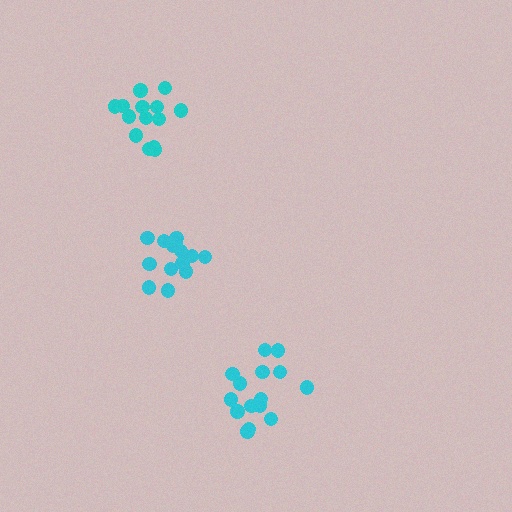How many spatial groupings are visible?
There are 3 spatial groupings.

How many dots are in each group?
Group 1: 14 dots, Group 2: 15 dots, Group 3: 14 dots (43 total).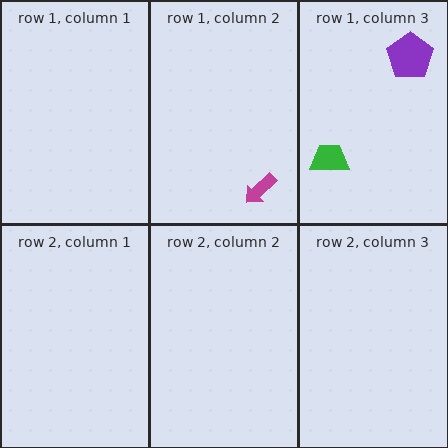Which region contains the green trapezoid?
The row 1, column 3 region.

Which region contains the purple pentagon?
The row 1, column 3 region.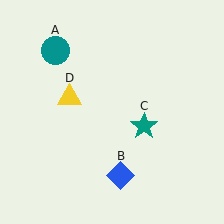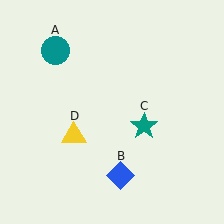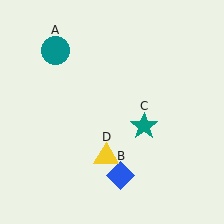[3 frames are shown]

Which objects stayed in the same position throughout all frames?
Teal circle (object A) and blue diamond (object B) and teal star (object C) remained stationary.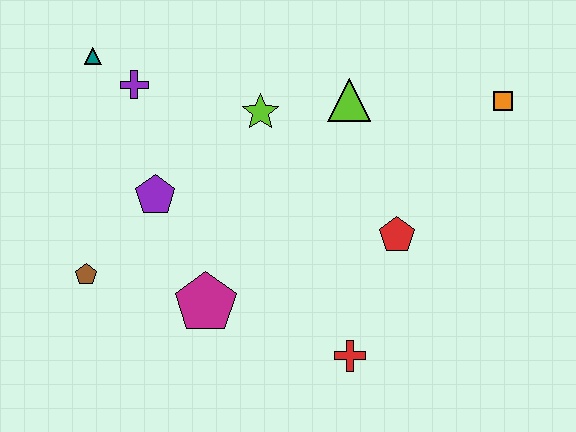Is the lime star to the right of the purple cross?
Yes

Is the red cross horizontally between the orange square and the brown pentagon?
Yes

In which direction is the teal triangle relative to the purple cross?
The teal triangle is to the left of the purple cross.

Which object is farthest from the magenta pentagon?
The orange square is farthest from the magenta pentagon.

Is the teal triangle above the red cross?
Yes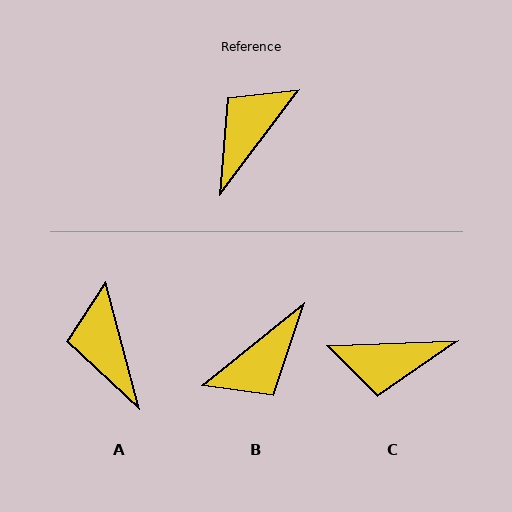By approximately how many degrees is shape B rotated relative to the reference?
Approximately 166 degrees counter-clockwise.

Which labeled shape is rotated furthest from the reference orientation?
B, about 166 degrees away.